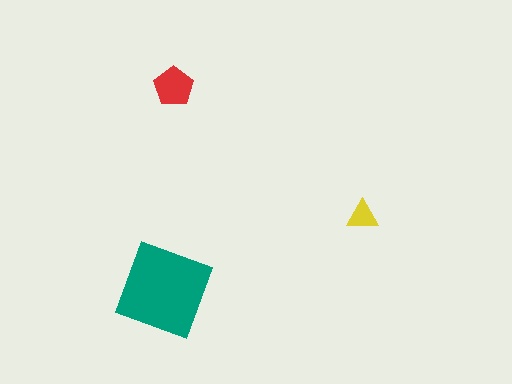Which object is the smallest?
The yellow triangle.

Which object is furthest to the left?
The teal diamond is leftmost.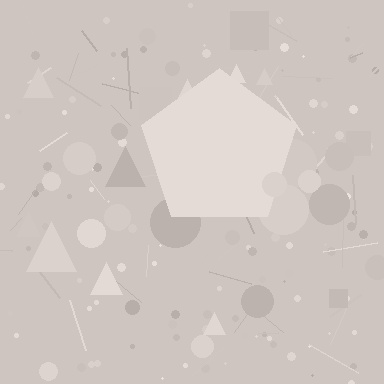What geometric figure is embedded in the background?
A pentagon is embedded in the background.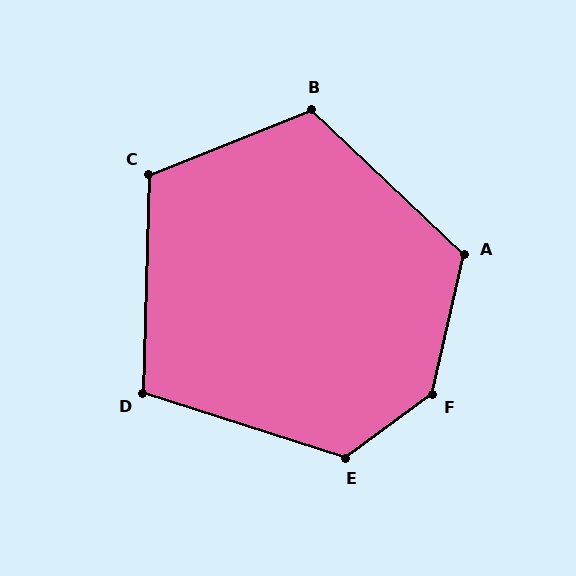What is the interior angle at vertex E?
Approximately 126 degrees (obtuse).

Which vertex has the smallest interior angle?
D, at approximately 106 degrees.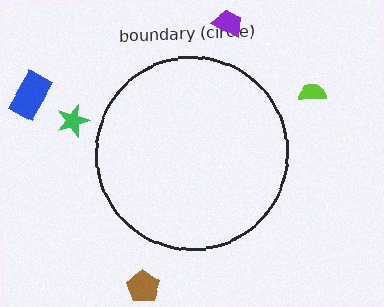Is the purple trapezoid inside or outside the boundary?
Outside.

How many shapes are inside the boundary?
0 inside, 5 outside.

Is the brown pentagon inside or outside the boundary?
Outside.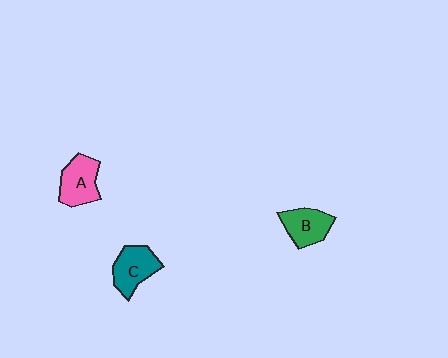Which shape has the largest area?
Shape A (pink).